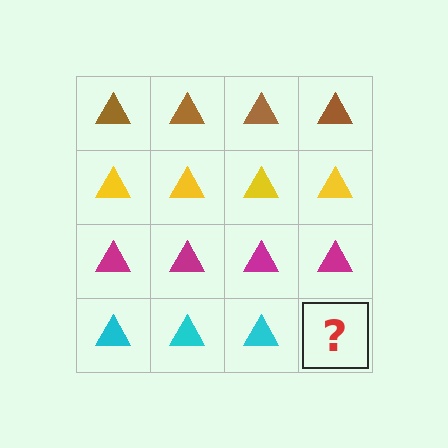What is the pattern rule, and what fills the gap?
The rule is that each row has a consistent color. The gap should be filled with a cyan triangle.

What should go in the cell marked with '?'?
The missing cell should contain a cyan triangle.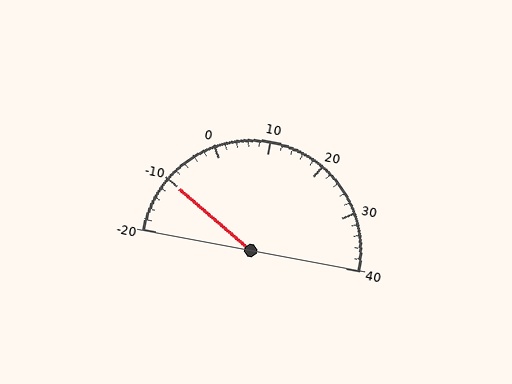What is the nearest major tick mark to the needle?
The nearest major tick mark is -10.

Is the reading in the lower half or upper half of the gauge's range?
The reading is in the lower half of the range (-20 to 40).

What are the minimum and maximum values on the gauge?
The gauge ranges from -20 to 40.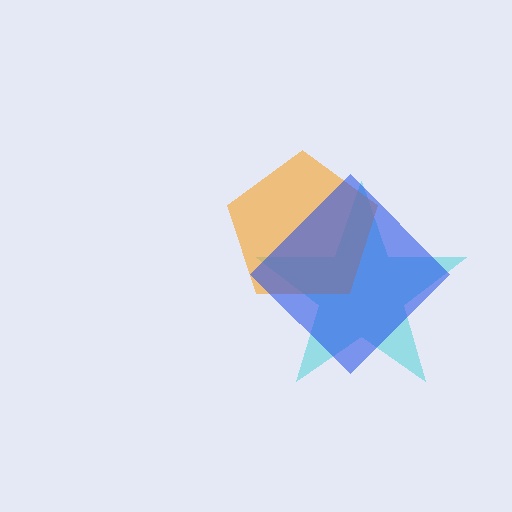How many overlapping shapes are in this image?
There are 3 overlapping shapes in the image.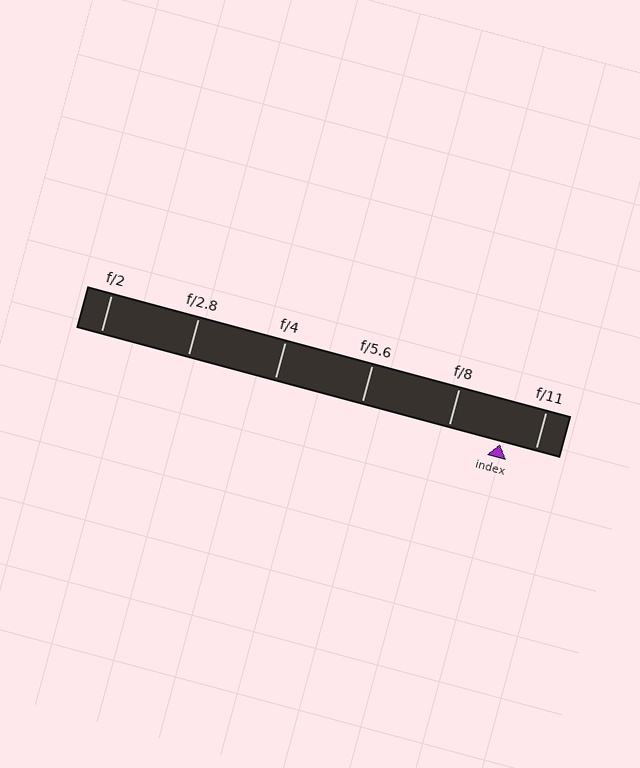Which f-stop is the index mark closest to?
The index mark is closest to f/11.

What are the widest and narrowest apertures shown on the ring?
The widest aperture shown is f/2 and the narrowest is f/11.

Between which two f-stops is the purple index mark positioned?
The index mark is between f/8 and f/11.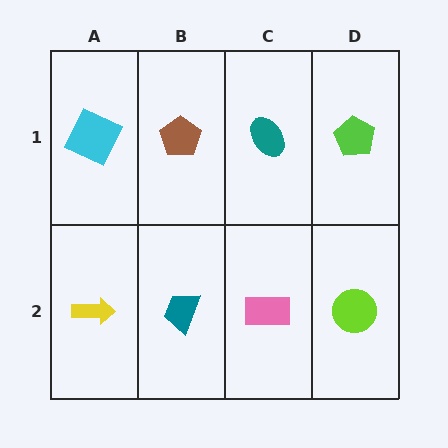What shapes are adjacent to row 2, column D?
A lime pentagon (row 1, column D), a pink rectangle (row 2, column C).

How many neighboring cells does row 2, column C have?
3.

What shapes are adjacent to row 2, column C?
A teal ellipse (row 1, column C), a teal trapezoid (row 2, column B), a lime circle (row 2, column D).